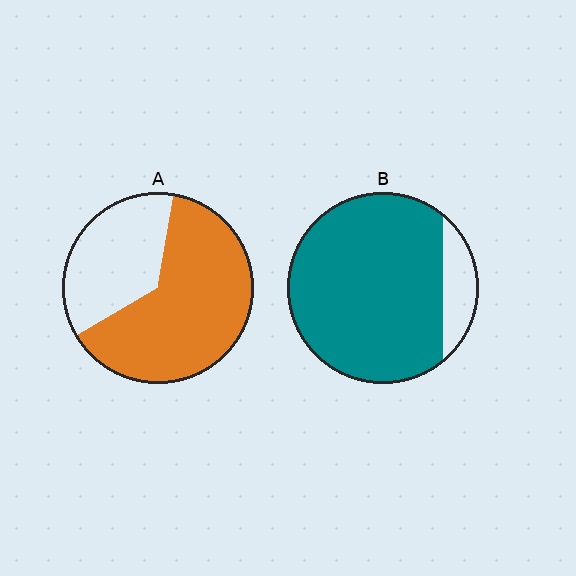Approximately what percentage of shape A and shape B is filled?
A is approximately 65% and B is approximately 85%.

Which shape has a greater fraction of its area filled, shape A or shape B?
Shape B.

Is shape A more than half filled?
Yes.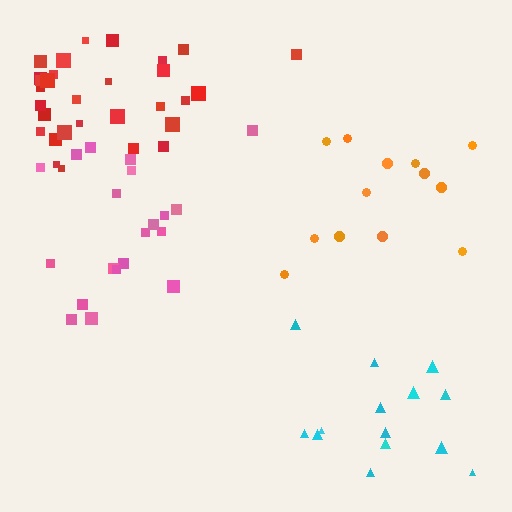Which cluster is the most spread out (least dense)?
Orange.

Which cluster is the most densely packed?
Red.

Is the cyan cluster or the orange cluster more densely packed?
Cyan.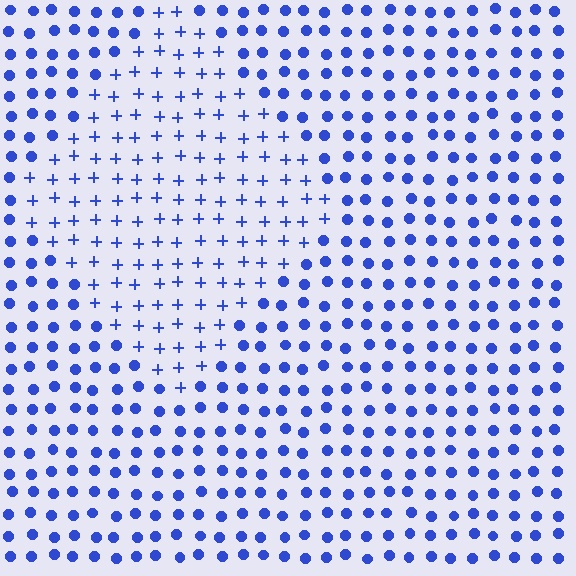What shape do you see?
I see a diamond.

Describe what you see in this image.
The image is filled with small blue elements arranged in a uniform grid. A diamond-shaped region contains plus signs, while the surrounding area contains circles. The boundary is defined purely by the change in element shape.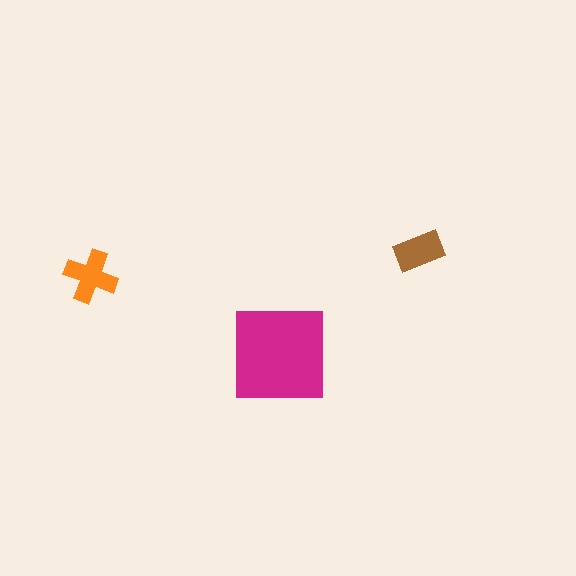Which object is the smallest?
The brown rectangle.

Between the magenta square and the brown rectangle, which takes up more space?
The magenta square.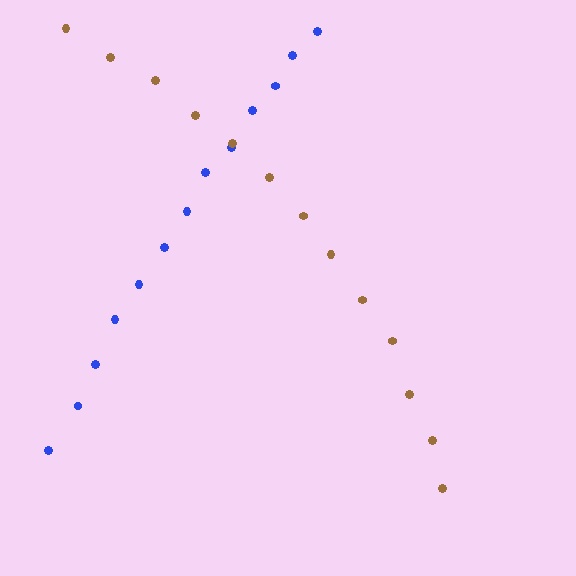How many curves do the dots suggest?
There are 2 distinct paths.